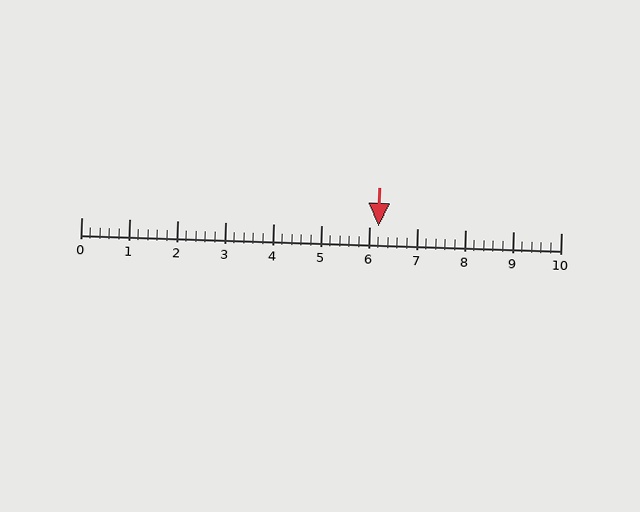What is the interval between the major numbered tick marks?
The major tick marks are spaced 1 units apart.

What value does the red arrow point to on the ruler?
The red arrow points to approximately 6.2.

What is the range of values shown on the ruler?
The ruler shows values from 0 to 10.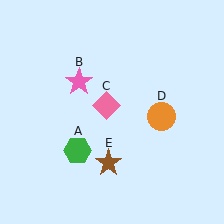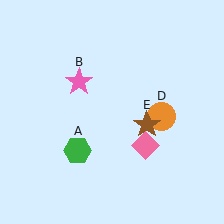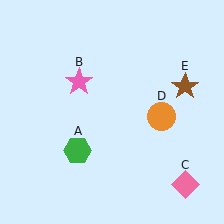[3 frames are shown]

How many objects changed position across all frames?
2 objects changed position: pink diamond (object C), brown star (object E).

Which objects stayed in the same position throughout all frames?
Green hexagon (object A) and pink star (object B) and orange circle (object D) remained stationary.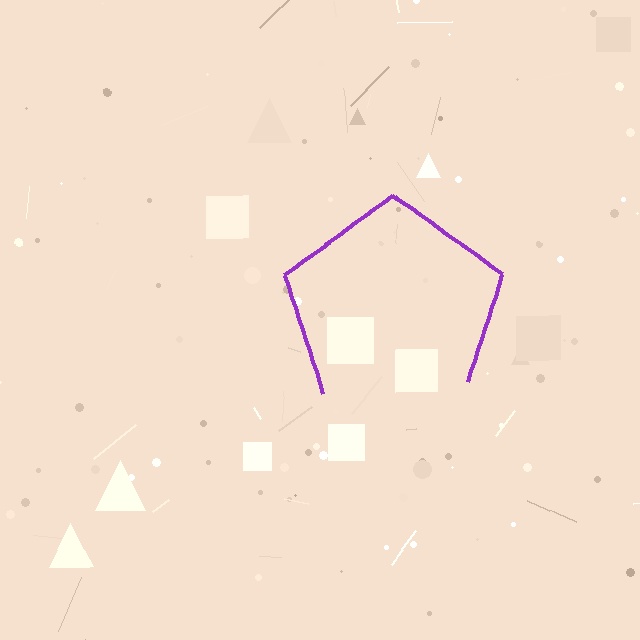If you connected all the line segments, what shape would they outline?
They would outline a pentagon.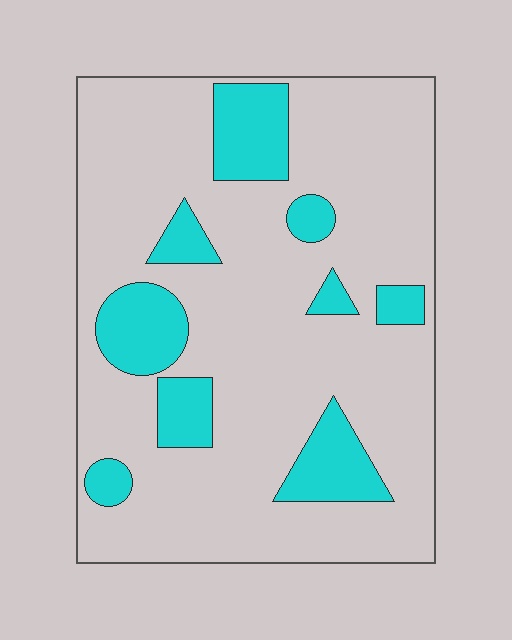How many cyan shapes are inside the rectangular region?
9.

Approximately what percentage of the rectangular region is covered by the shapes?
Approximately 20%.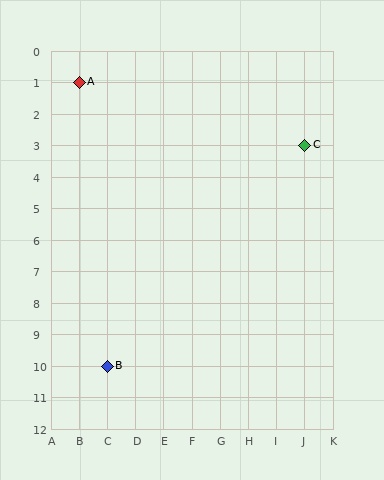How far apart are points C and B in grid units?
Points C and B are 7 columns and 7 rows apart (about 9.9 grid units diagonally).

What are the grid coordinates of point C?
Point C is at grid coordinates (J, 3).